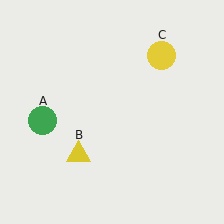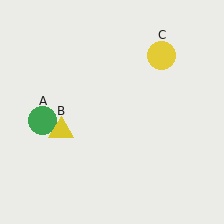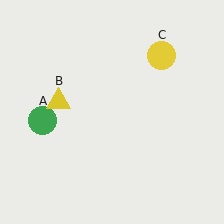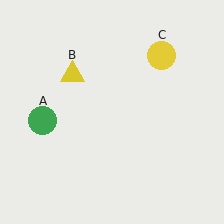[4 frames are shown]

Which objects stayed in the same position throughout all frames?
Green circle (object A) and yellow circle (object C) remained stationary.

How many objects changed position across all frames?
1 object changed position: yellow triangle (object B).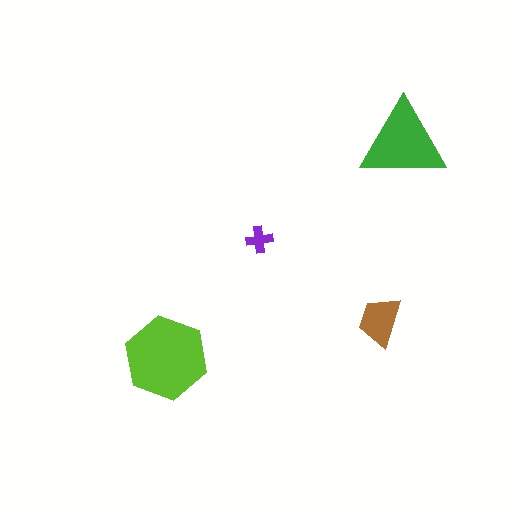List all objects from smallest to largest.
The purple cross, the brown trapezoid, the green triangle, the lime hexagon.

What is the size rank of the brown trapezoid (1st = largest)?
3rd.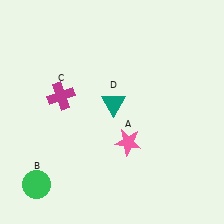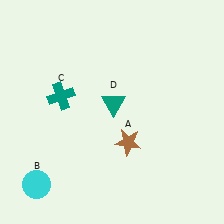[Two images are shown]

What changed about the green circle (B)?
In Image 1, B is green. In Image 2, it changed to cyan.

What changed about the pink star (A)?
In Image 1, A is pink. In Image 2, it changed to brown.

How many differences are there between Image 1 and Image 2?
There are 3 differences between the two images.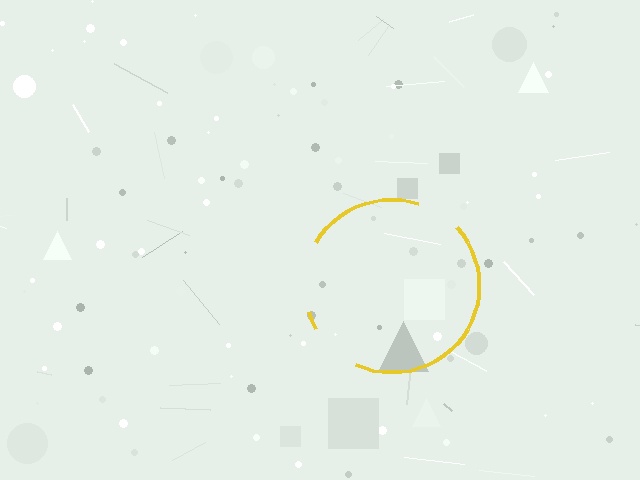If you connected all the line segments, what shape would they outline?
They would outline a circle.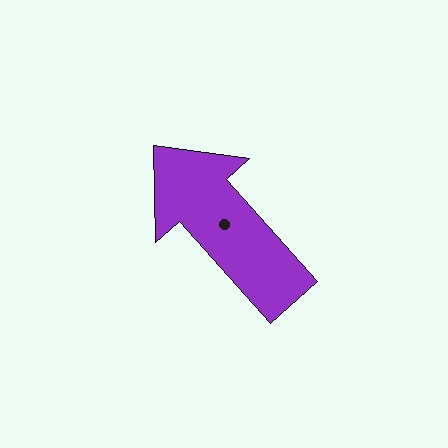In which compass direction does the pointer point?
Northwest.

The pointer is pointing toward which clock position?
Roughly 11 o'clock.